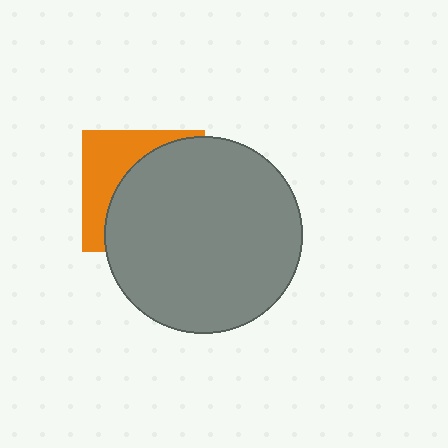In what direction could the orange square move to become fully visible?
The orange square could move toward the upper-left. That would shift it out from behind the gray circle entirely.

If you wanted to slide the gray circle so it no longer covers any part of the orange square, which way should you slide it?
Slide it toward the lower-right — that is the most direct way to separate the two shapes.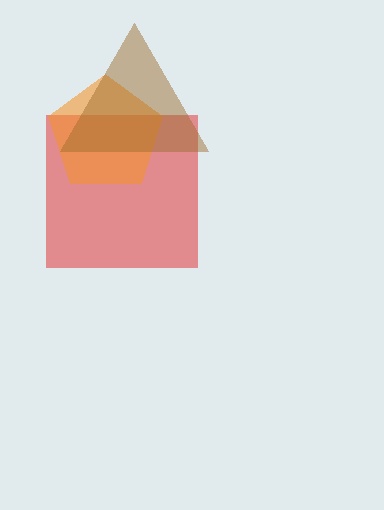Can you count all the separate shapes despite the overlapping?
Yes, there are 3 separate shapes.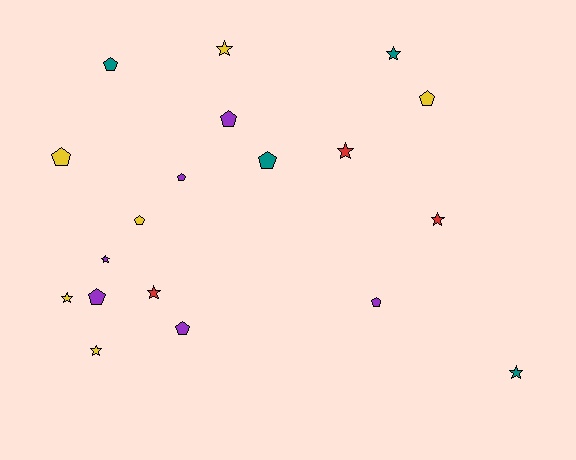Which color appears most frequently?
Yellow, with 6 objects.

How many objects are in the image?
There are 19 objects.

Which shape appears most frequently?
Pentagon, with 10 objects.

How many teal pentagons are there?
There are 2 teal pentagons.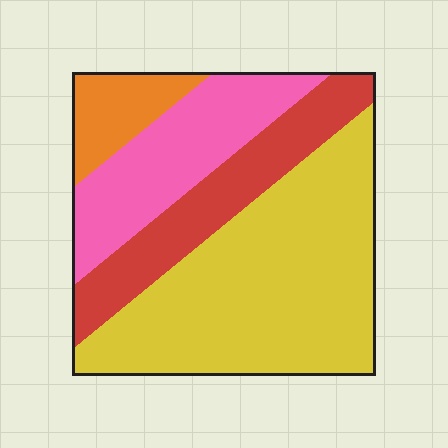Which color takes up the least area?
Orange, at roughly 10%.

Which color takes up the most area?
Yellow, at roughly 50%.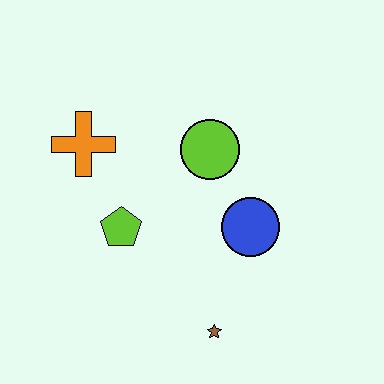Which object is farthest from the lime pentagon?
The brown star is farthest from the lime pentagon.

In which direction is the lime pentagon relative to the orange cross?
The lime pentagon is below the orange cross.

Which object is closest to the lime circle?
The blue circle is closest to the lime circle.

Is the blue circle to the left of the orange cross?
No